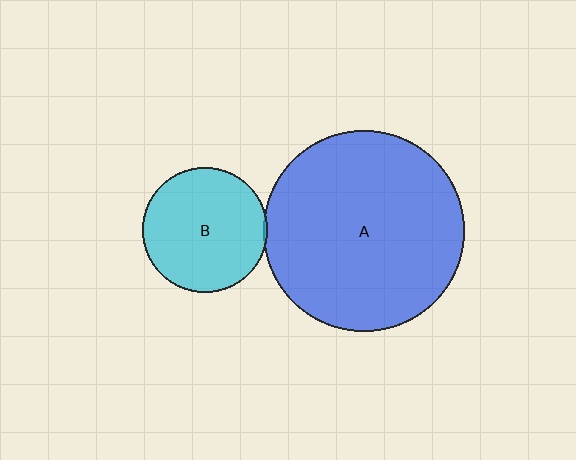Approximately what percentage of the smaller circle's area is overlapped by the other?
Approximately 5%.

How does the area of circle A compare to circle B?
Approximately 2.6 times.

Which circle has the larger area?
Circle A (blue).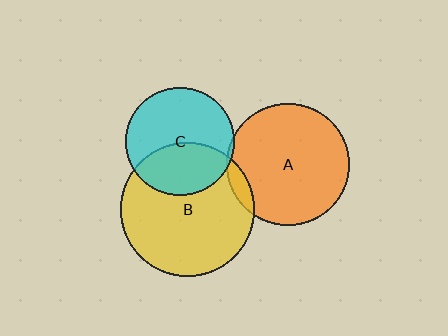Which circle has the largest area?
Circle B (yellow).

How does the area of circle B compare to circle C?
Approximately 1.5 times.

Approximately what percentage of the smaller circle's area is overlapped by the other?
Approximately 5%.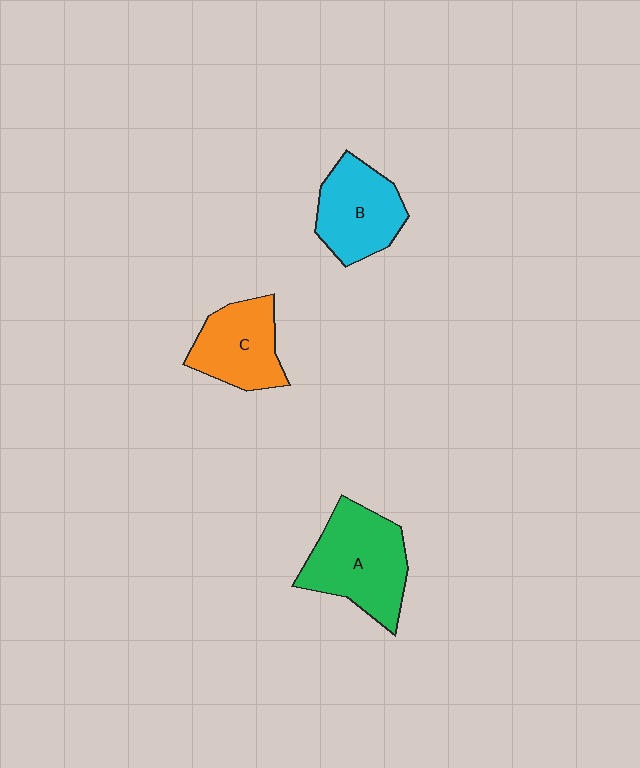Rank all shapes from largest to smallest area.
From largest to smallest: A (green), B (cyan), C (orange).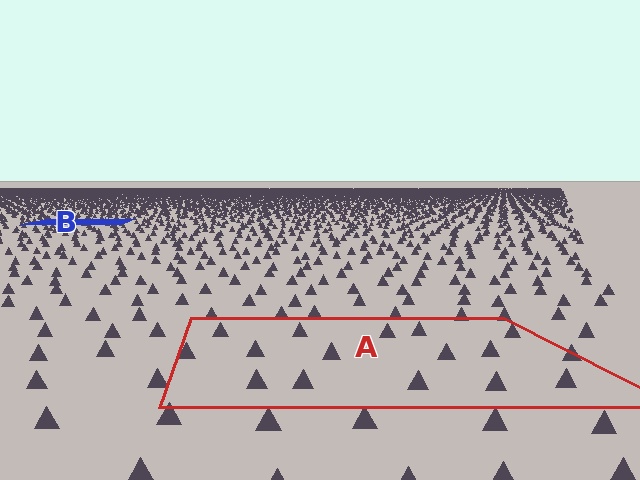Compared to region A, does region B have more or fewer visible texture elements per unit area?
Region B has more texture elements per unit area — they are packed more densely because it is farther away.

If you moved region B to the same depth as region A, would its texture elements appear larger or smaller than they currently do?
They would appear larger. At a closer depth, the same texture elements are projected at a bigger on-screen size.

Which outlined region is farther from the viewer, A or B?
Region B is farther from the viewer — the texture elements inside it appear smaller and more densely packed.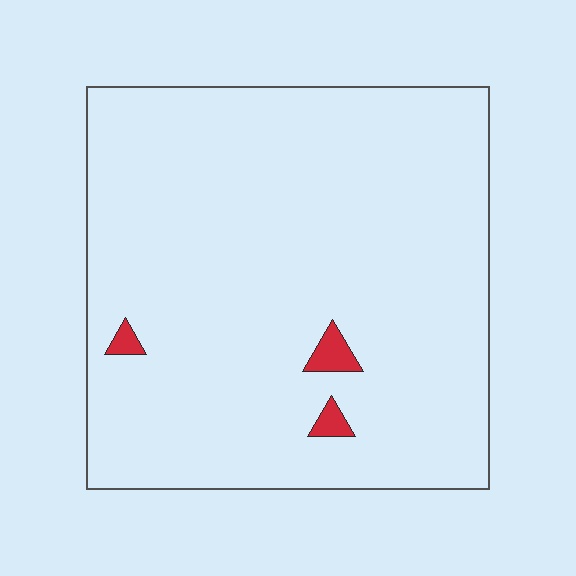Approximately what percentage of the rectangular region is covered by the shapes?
Approximately 0%.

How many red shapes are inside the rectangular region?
3.